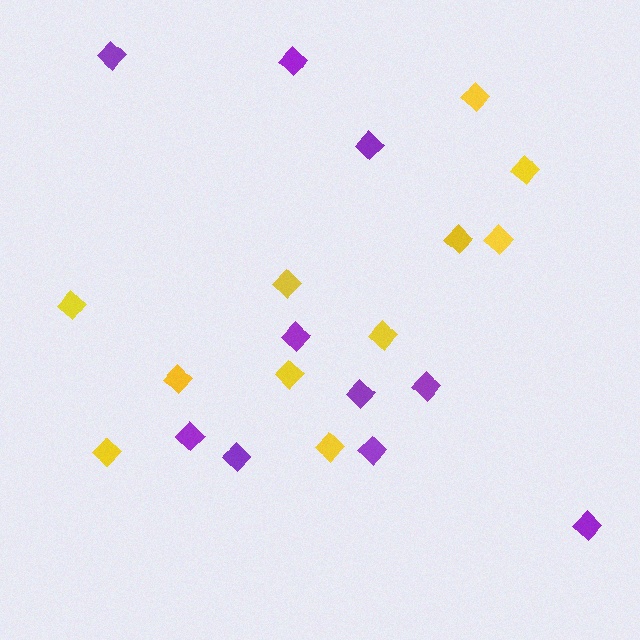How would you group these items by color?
There are 2 groups: one group of yellow diamonds (11) and one group of purple diamonds (10).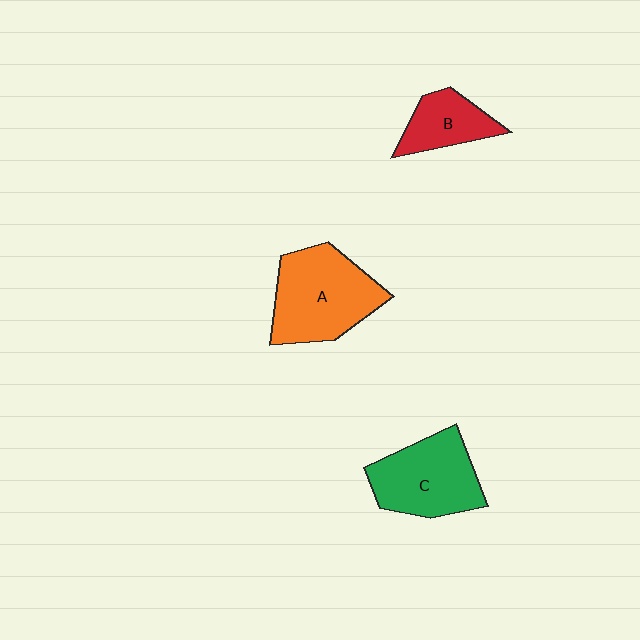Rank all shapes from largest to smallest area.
From largest to smallest: A (orange), C (green), B (red).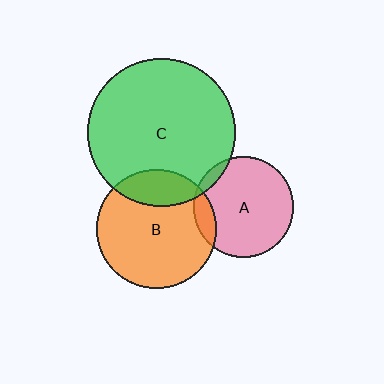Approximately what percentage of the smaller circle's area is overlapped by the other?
Approximately 20%.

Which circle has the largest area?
Circle C (green).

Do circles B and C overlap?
Yes.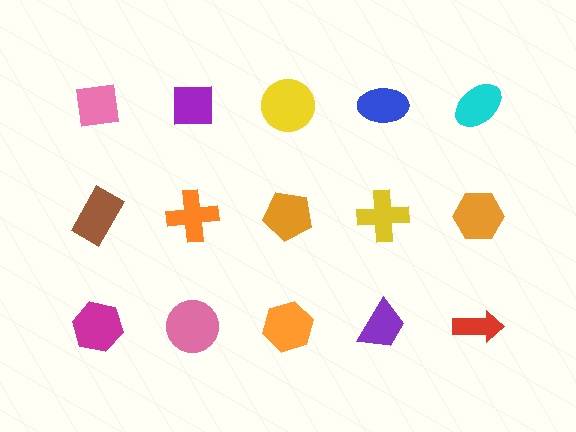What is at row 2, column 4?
A yellow cross.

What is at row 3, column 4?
A purple trapezoid.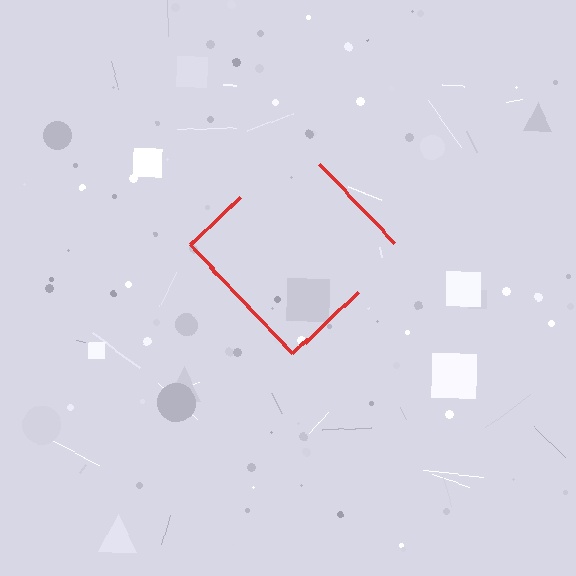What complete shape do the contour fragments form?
The contour fragments form a diamond.